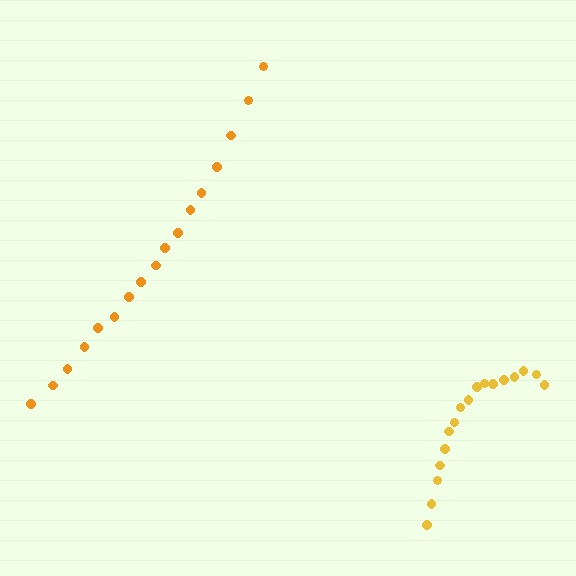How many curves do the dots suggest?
There are 2 distinct paths.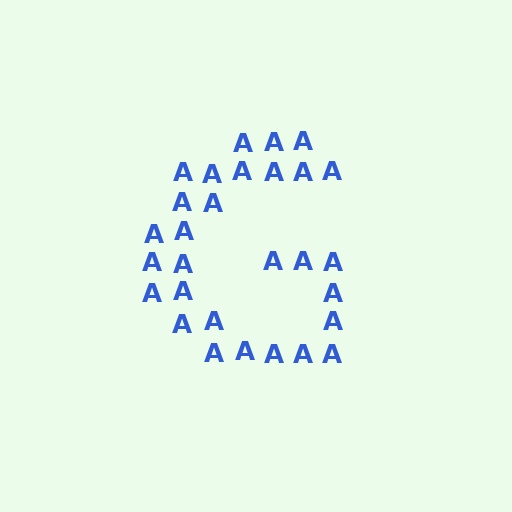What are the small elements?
The small elements are letter A's.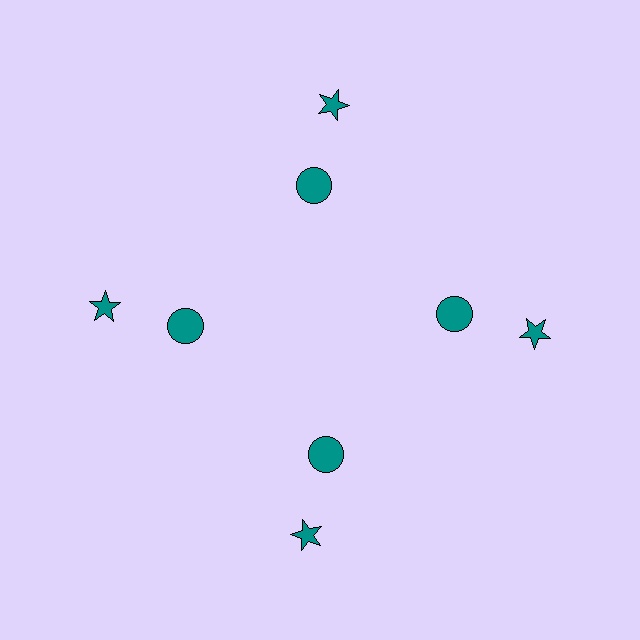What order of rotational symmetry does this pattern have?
This pattern has 4-fold rotational symmetry.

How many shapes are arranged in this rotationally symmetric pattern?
There are 8 shapes, arranged in 4 groups of 2.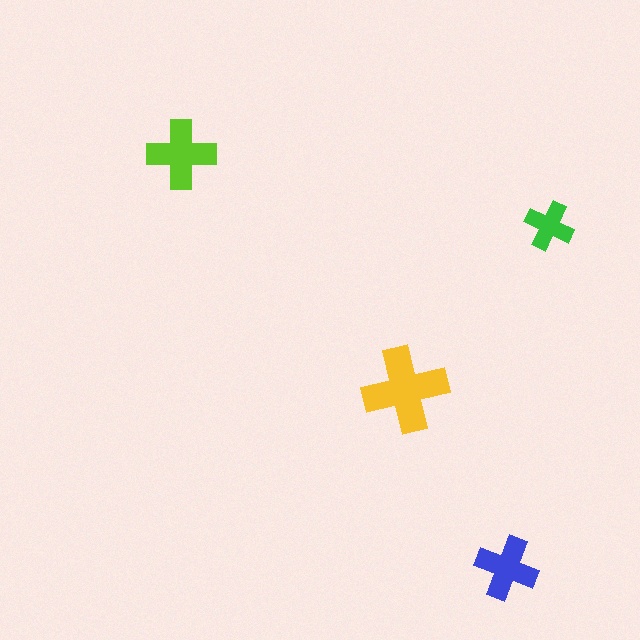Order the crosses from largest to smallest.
the yellow one, the lime one, the blue one, the green one.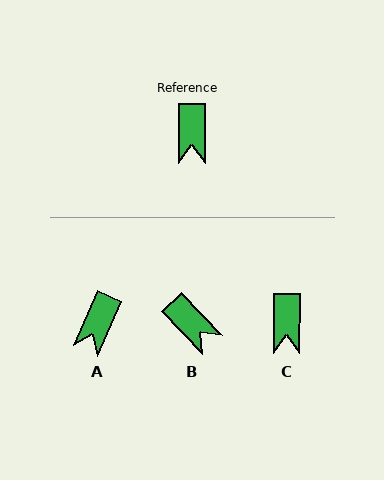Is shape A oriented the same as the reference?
No, it is off by about 23 degrees.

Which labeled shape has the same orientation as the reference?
C.